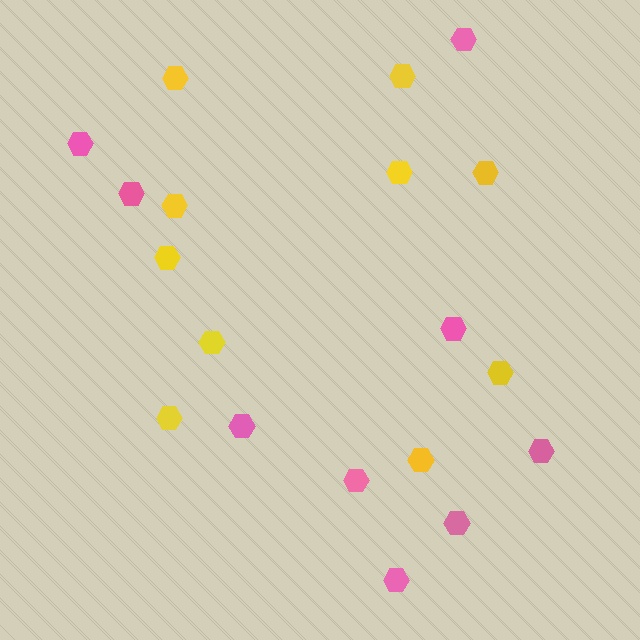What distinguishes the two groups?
There are 2 groups: one group of pink hexagons (9) and one group of yellow hexagons (10).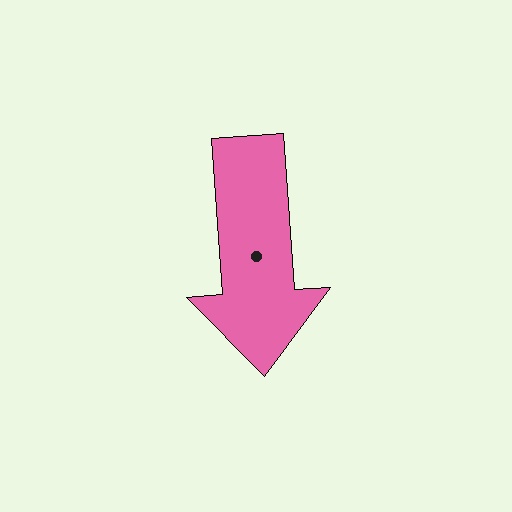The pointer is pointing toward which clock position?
Roughly 6 o'clock.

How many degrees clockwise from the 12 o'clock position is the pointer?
Approximately 176 degrees.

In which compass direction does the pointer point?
South.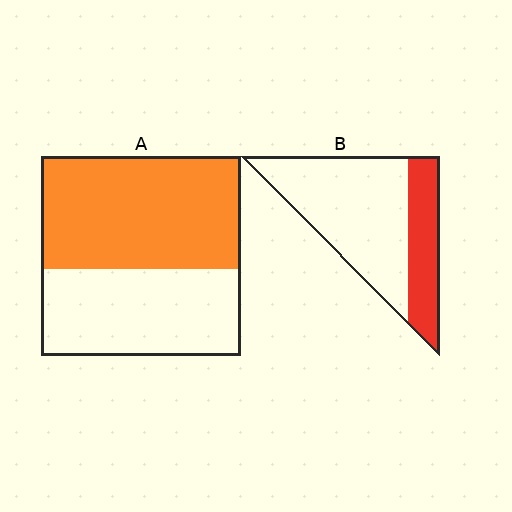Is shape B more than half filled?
No.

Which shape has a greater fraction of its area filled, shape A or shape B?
Shape A.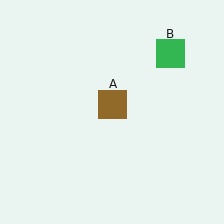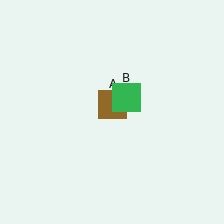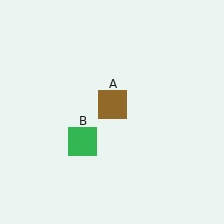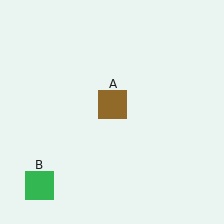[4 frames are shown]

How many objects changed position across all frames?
1 object changed position: green square (object B).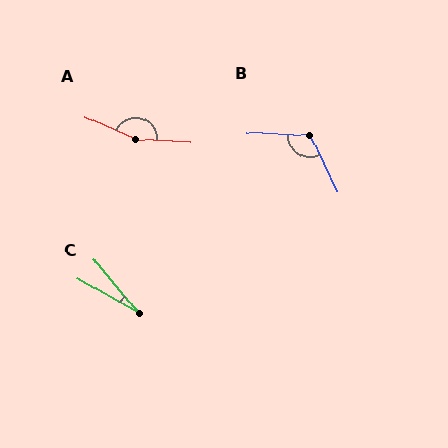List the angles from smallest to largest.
C (20°), B (118°), A (160°).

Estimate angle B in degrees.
Approximately 118 degrees.